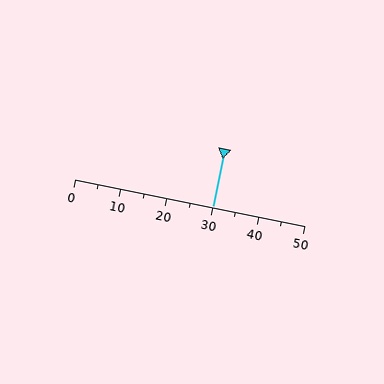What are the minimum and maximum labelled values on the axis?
The axis runs from 0 to 50.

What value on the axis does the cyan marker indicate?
The marker indicates approximately 30.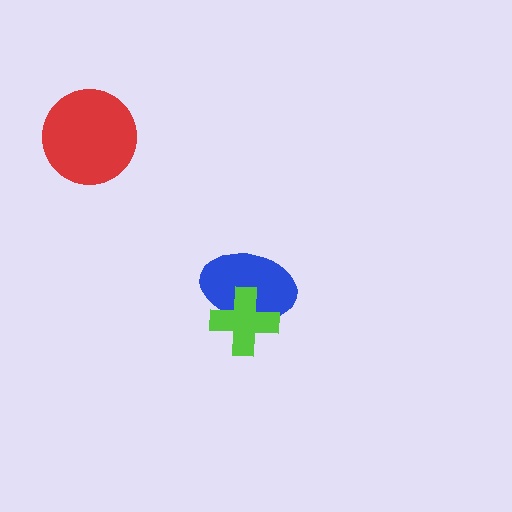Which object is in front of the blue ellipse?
The lime cross is in front of the blue ellipse.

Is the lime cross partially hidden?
No, no other shape covers it.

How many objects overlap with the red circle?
0 objects overlap with the red circle.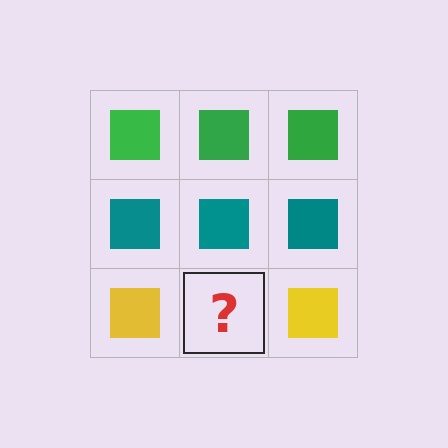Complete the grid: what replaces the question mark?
The question mark should be replaced with a yellow square.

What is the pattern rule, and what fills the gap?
The rule is that each row has a consistent color. The gap should be filled with a yellow square.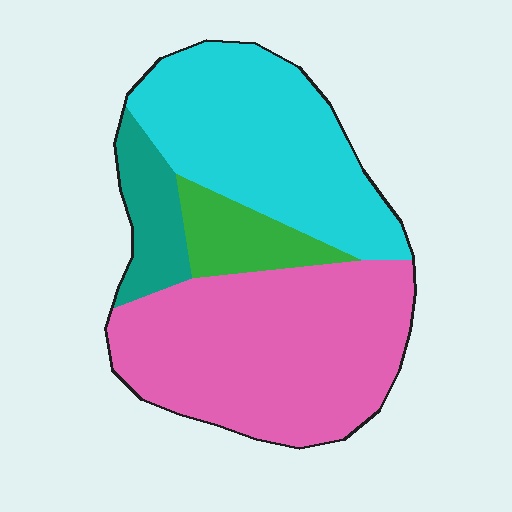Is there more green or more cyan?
Cyan.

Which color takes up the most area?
Pink, at roughly 45%.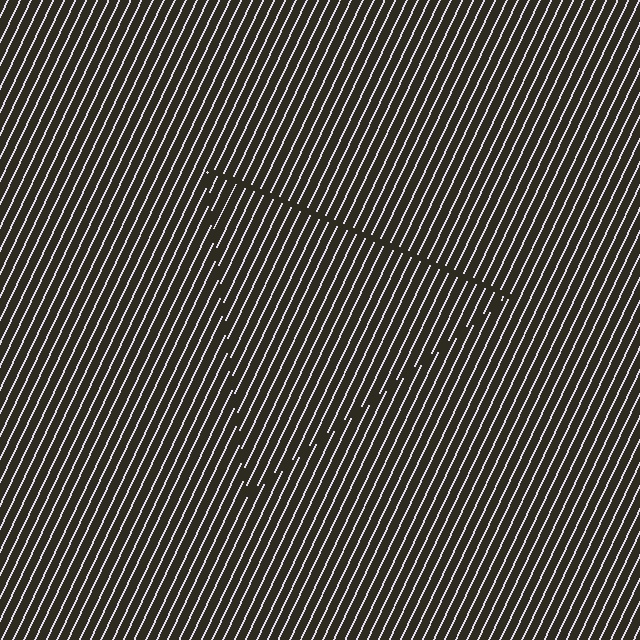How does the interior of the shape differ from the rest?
The interior of the shape contains the same grating, shifted by half a period — the contour is defined by the phase discontinuity where line-ends from the inner and outer gratings abut.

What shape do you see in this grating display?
An illusory triangle. The interior of the shape contains the same grating, shifted by half a period — the contour is defined by the phase discontinuity where line-ends from the inner and outer gratings abut.